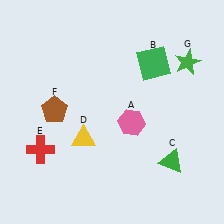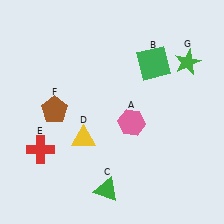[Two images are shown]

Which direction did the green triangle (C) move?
The green triangle (C) moved left.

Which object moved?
The green triangle (C) moved left.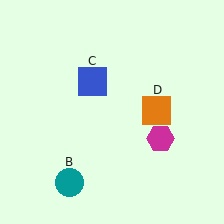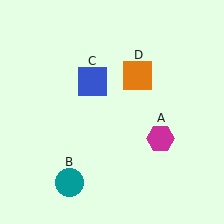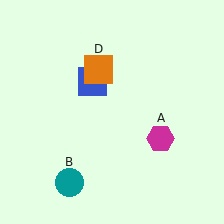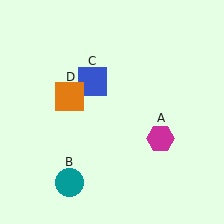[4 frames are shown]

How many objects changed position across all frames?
1 object changed position: orange square (object D).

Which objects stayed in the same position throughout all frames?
Magenta hexagon (object A) and teal circle (object B) and blue square (object C) remained stationary.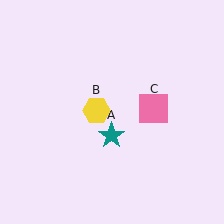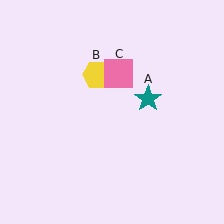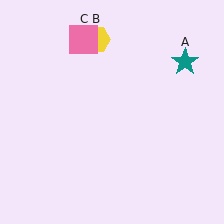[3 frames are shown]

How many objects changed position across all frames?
3 objects changed position: teal star (object A), yellow hexagon (object B), pink square (object C).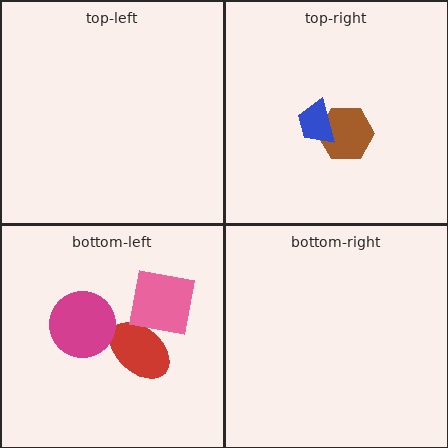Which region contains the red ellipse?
The bottom-left region.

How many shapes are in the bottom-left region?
3.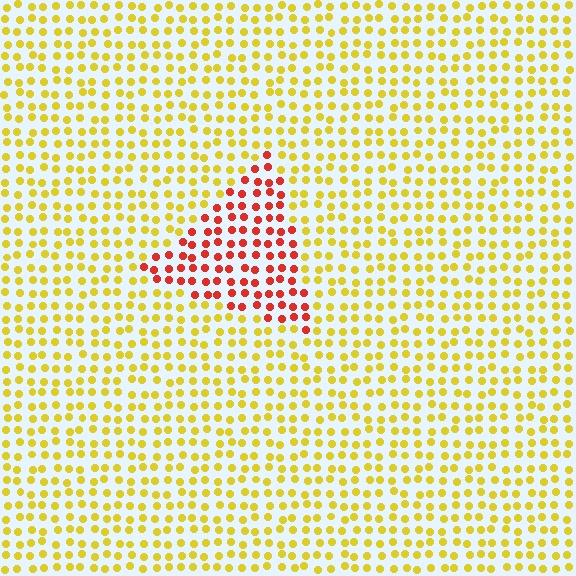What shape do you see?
I see a triangle.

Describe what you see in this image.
The image is filled with small yellow elements in a uniform arrangement. A triangle-shaped region is visible where the elements are tinted to a slightly different hue, forming a subtle color boundary.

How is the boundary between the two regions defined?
The boundary is defined purely by a slight shift in hue (about 53 degrees). Spacing, size, and orientation are identical on both sides.